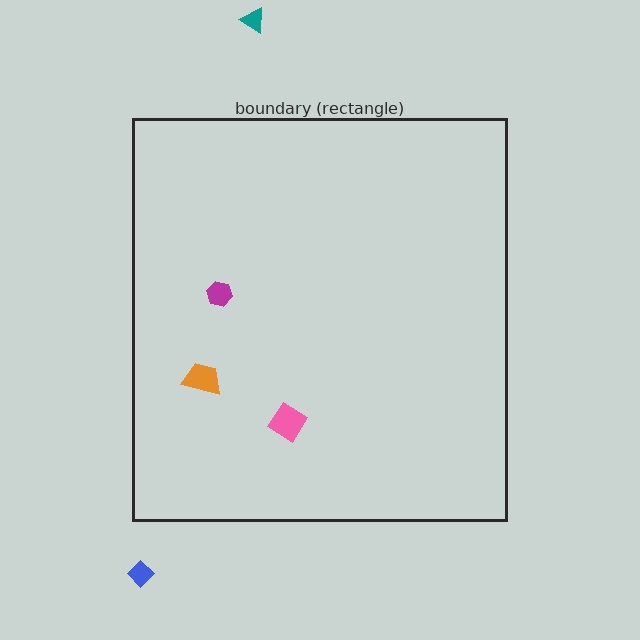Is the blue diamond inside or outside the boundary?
Outside.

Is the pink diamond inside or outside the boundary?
Inside.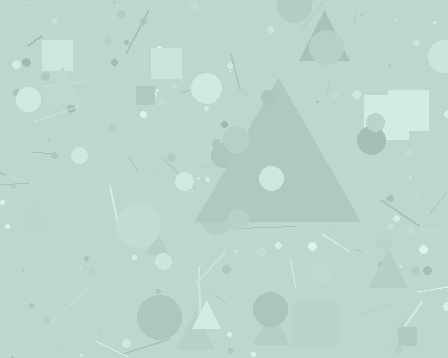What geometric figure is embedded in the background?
A triangle is embedded in the background.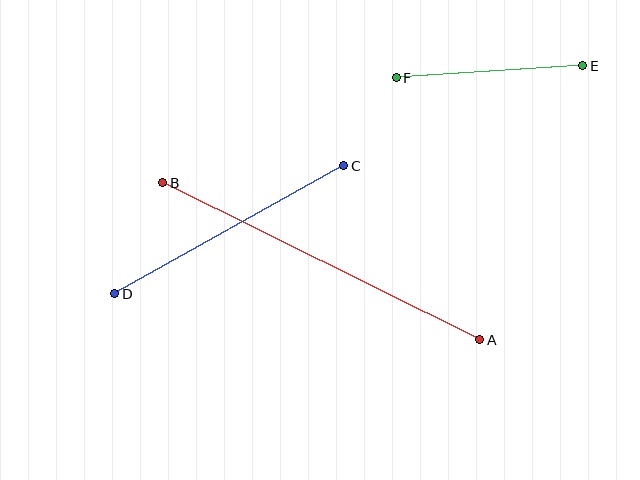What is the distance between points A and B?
The distance is approximately 354 pixels.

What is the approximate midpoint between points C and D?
The midpoint is at approximately (229, 230) pixels.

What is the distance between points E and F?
The distance is approximately 187 pixels.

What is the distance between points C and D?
The distance is approximately 262 pixels.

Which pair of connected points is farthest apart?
Points A and B are farthest apart.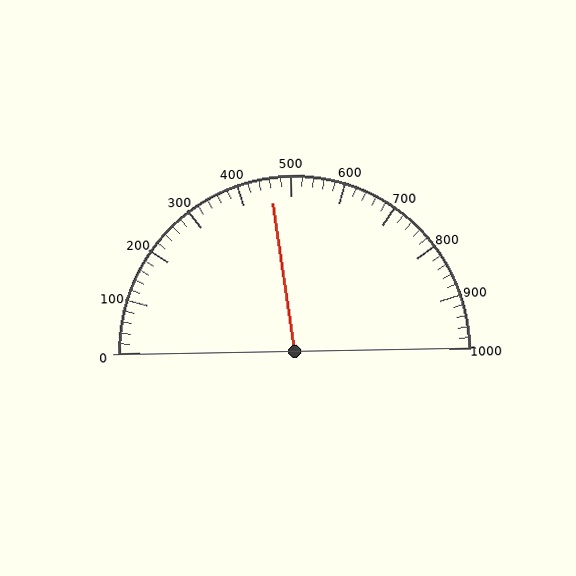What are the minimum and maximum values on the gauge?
The gauge ranges from 0 to 1000.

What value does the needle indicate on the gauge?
The needle indicates approximately 460.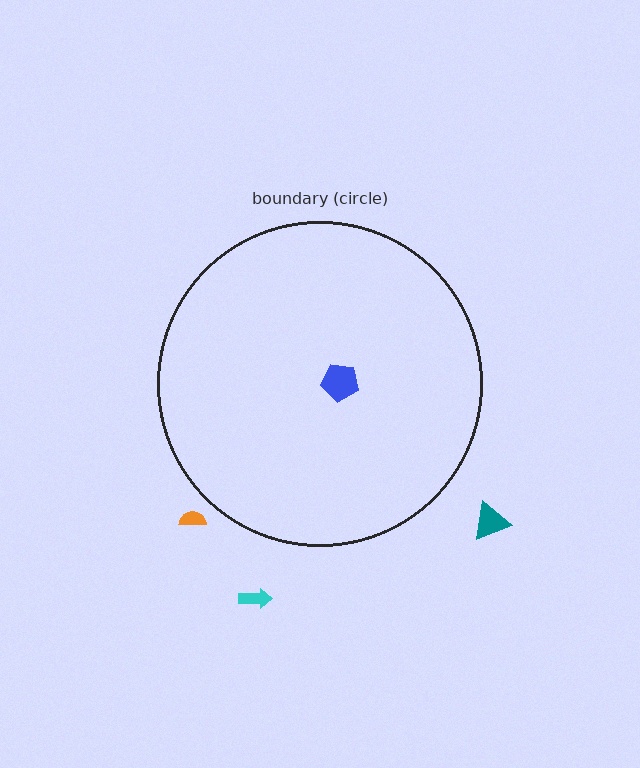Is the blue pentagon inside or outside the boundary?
Inside.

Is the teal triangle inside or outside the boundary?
Outside.